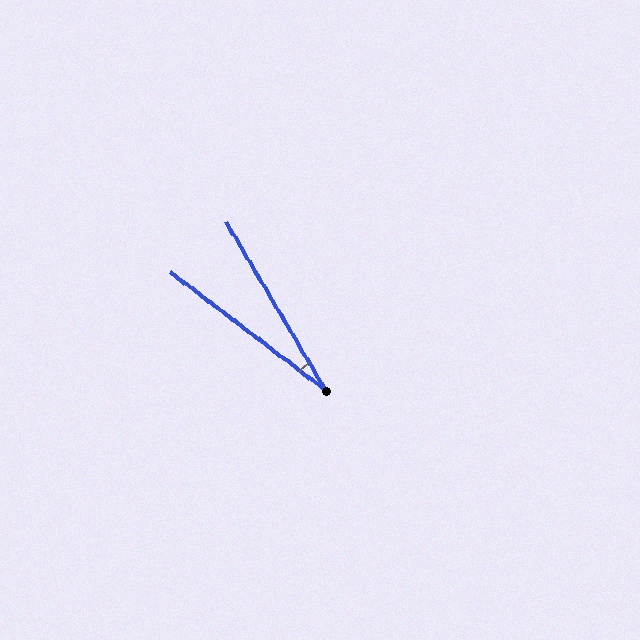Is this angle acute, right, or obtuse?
It is acute.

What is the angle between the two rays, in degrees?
Approximately 22 degrees.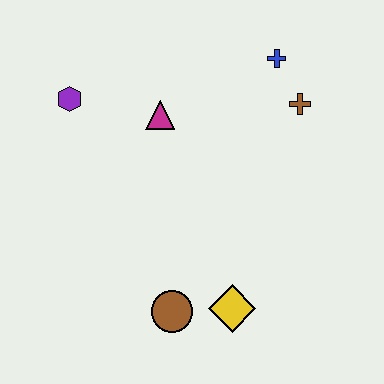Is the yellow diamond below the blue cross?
Yes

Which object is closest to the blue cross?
The brown cross is closest to the blue cross.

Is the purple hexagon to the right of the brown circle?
No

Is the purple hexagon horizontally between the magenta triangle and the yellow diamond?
No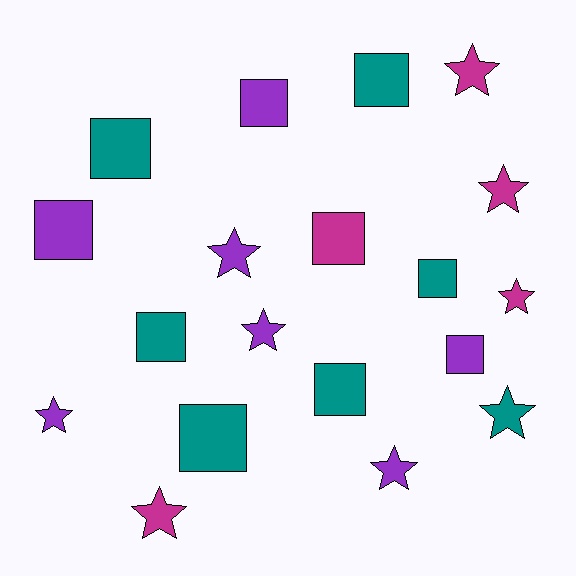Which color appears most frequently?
Teal, with 7 objects.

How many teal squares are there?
There are 6 teal squares.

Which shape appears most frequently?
Square, with 10 objects.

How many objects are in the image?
There are 19 objects.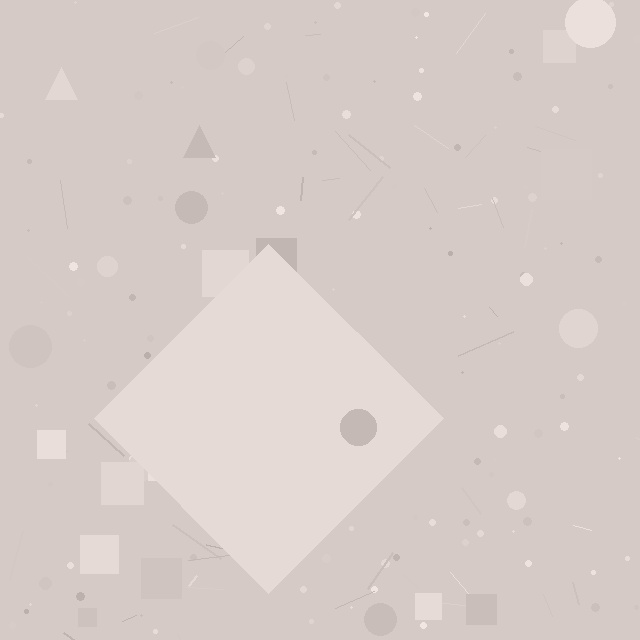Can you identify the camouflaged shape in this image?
The camouflaged shape is a diamond.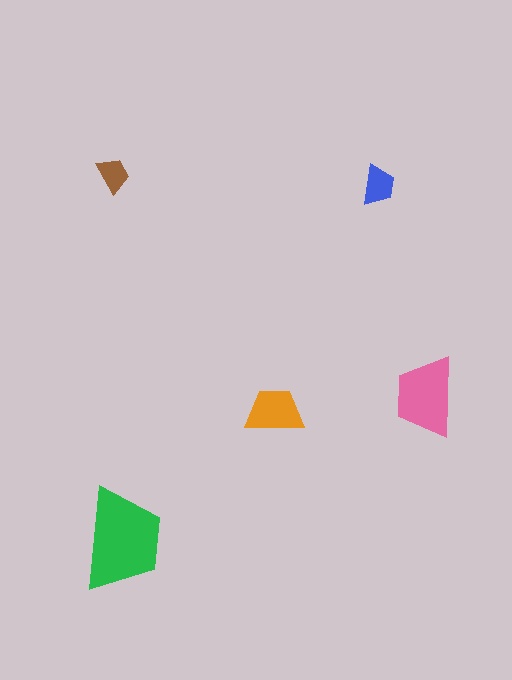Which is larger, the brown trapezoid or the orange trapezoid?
The orange one.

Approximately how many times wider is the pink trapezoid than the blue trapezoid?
About 2 times wider.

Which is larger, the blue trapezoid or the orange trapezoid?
The orange one.